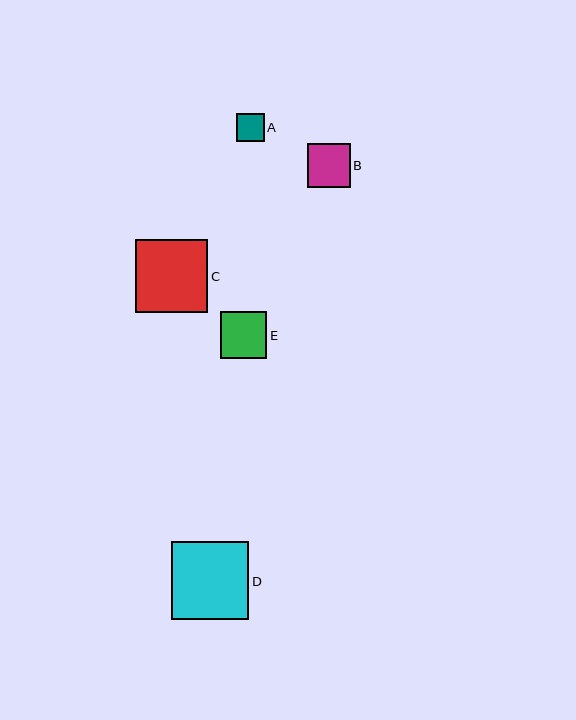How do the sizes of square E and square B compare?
Square E and square B are approximately the same size.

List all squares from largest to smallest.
From largest to smallest: D, C, E, B, A.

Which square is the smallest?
Square A is the smallest with a size of approximately 28 pixels.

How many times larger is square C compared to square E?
Square C is approximately 1.6 times the size of square E.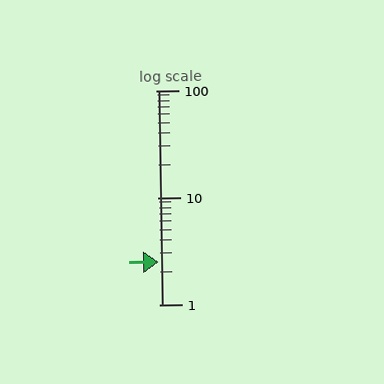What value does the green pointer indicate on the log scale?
The pointer indicates approximately 2.5.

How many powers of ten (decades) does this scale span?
The scale spans 2 decades, from 1 to 100.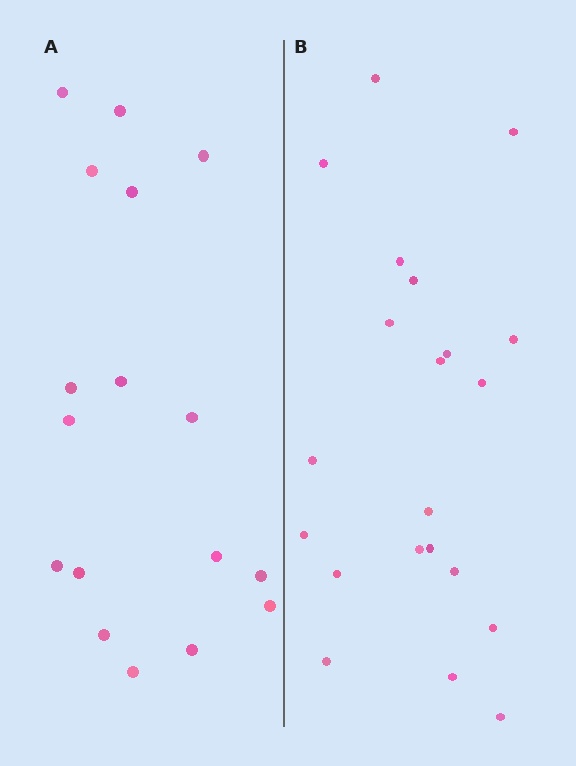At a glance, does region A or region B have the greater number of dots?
Region B (the right region) has more dots.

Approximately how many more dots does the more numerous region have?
Region B has about 4 more dots than region A.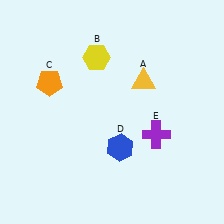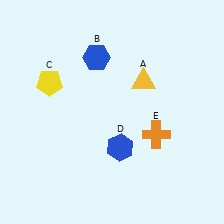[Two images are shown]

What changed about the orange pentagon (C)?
In Image 1, C is orange. In Image 2, it changed to yellow.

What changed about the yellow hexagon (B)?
In Image 1, B is yellow. In Image 2, it changed to blue.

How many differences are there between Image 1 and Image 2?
There are 3 differences between the two images.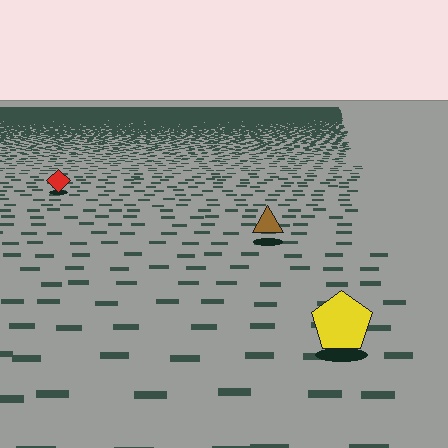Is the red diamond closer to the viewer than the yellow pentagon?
No. The yellow pentagon is closer — you can tell from the texture gradient: the ground texture is coarser near it.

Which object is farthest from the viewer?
The red diamond is farthest from the viewer. It appears smaller and the ground texture around it is denser.